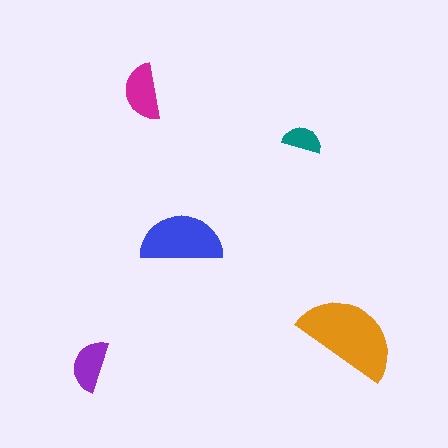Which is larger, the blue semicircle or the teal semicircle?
The blue one.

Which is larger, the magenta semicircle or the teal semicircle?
The magenta one.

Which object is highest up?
The magenta semicircle is topmost.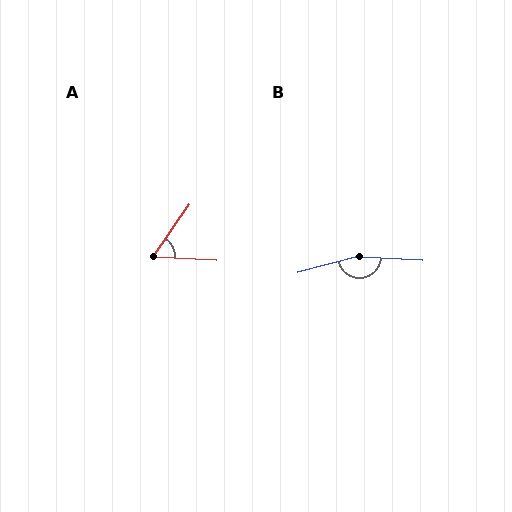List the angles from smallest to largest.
A (58°), B (162°).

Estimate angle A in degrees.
Approximately 58 degrees.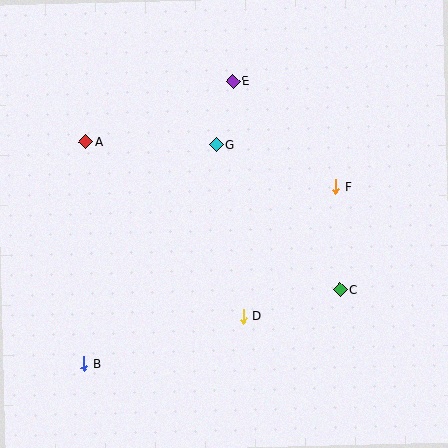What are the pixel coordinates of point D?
Point D is at (244, 316).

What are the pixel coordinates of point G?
Point G is at (216, 145).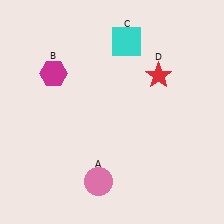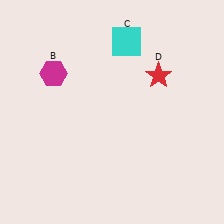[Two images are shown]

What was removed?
The pink circle (A) was removed in Image 2.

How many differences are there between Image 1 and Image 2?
There is 1 difference between the two images.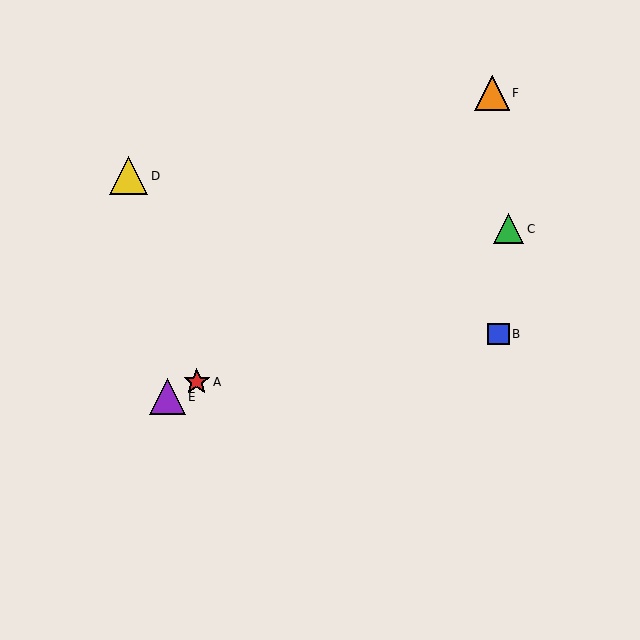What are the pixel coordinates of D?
Object D is at (129, 176).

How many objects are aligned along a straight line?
3 objects (A, C, E) are aligned along a straight line.